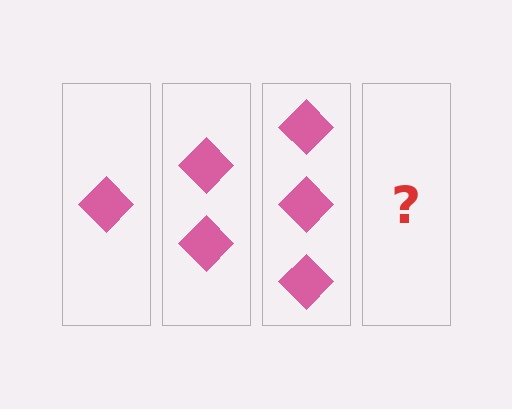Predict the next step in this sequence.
The next step is 4 diamonds.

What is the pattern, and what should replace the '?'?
The pattern is that each step adds one more diamond. The '?' should be 4 diamonds.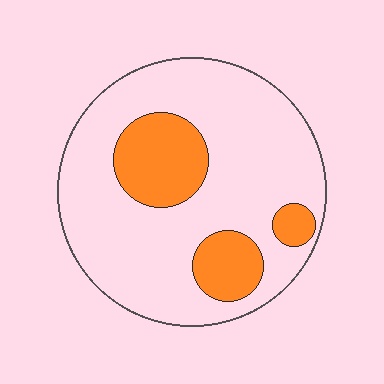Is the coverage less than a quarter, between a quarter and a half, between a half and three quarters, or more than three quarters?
Less than a quarter.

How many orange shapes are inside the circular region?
3.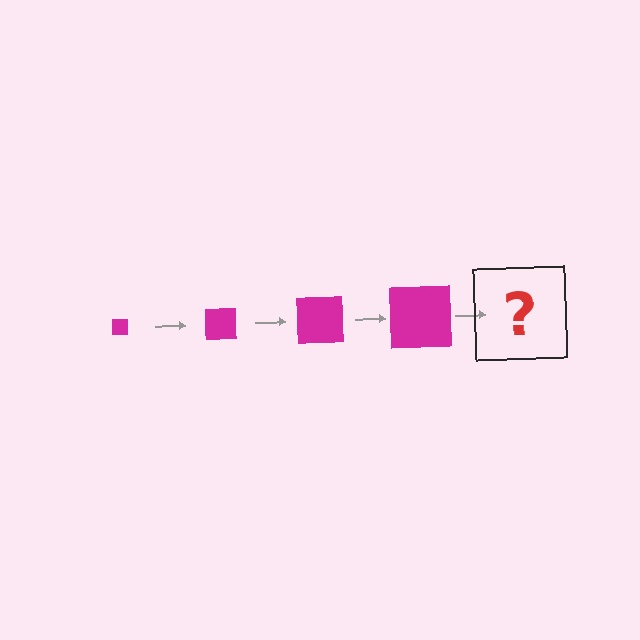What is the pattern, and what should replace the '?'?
The pattern is that the square gets progressively larger each step. The '?' should be a magenta square, larger than the previous one.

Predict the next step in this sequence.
The next step is a magenta square, larger than the previous one.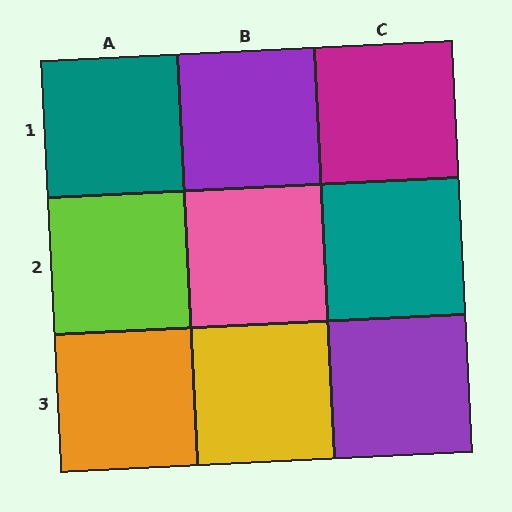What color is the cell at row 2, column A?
Lime.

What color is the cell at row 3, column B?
Yellow.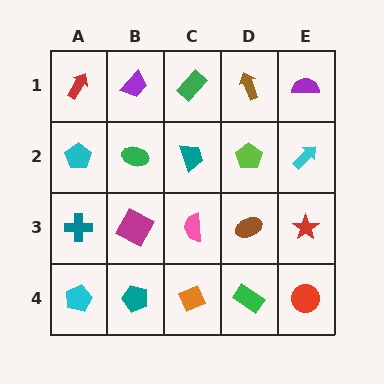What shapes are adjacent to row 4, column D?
A brown ellipse (row 3, column D), an orange diamond (row 4, column C), a red circle (row 4, column E).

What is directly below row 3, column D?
A green rectangle.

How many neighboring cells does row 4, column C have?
3.